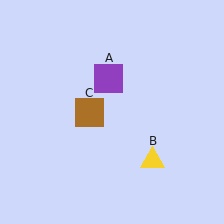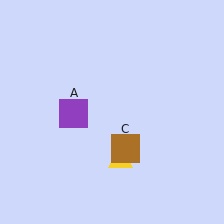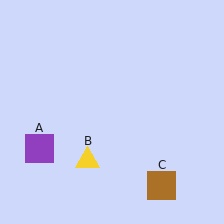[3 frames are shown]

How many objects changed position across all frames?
3 objects changed position: purple square (object A), yellow triangle (object B), brown square (object C).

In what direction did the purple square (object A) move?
The purple square (object A) moved down and to the left.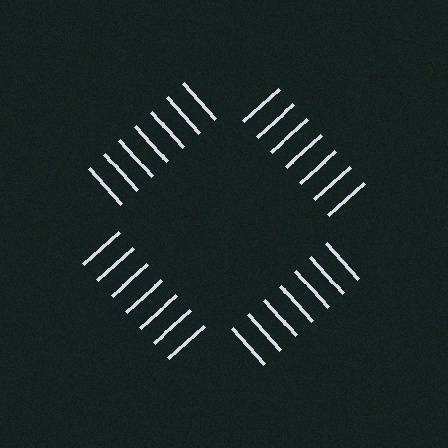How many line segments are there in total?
28 — 7 along each of the 4 edges.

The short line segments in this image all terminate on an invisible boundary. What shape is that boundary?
An illusory square — the line segments terminate on its edges but no continuous stroke is drawn.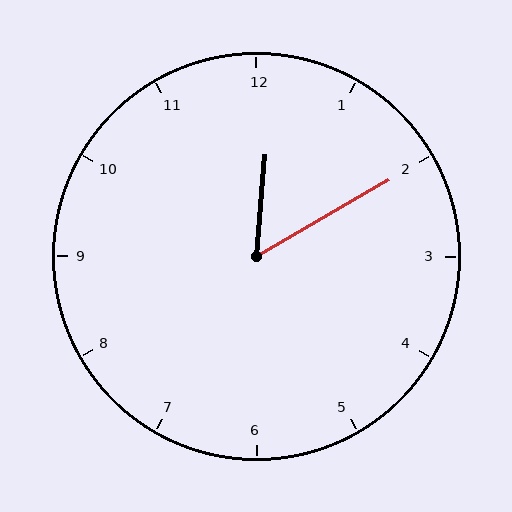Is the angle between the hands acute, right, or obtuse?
It is acute.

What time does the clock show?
12:10.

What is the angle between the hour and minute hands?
Approximately 55 degrees.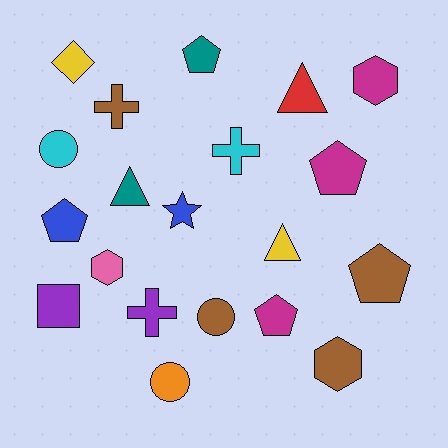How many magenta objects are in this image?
There are 3 magenta objects.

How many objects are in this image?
There are 20 objects.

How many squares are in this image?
There is 1 square.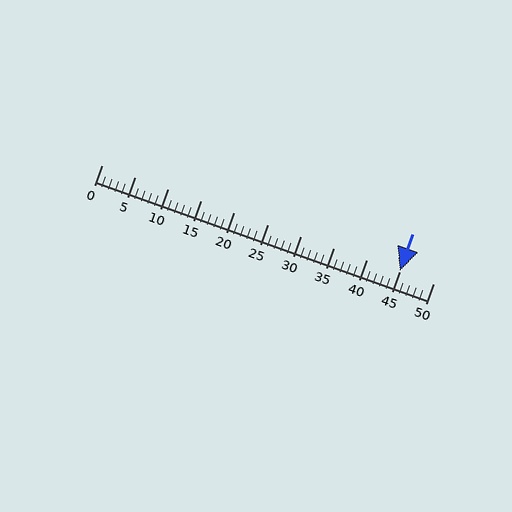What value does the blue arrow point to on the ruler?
The blue arrow points to approximately 45.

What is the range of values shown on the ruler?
The ruler shows values from 0 to 50.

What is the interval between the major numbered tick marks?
The major tick marks are spaced 5 units apart.